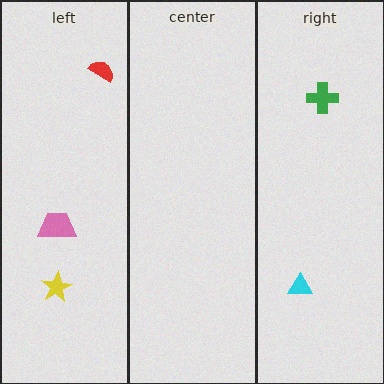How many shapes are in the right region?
2.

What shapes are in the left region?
The pink trapezoid, the yellow star, the red semicircle.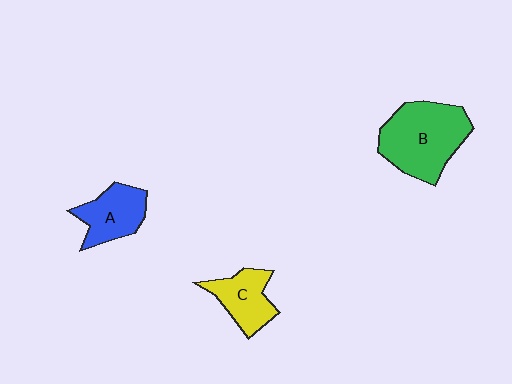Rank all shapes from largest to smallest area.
From largest to smallest: B (green), A (blue), C (yellow).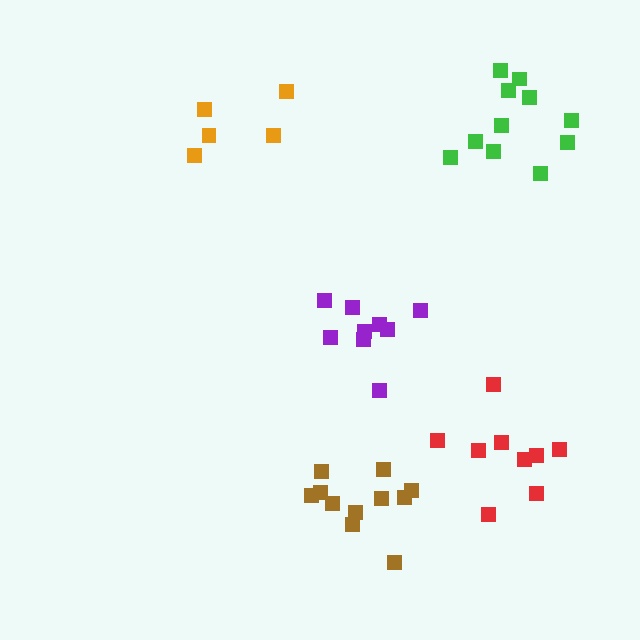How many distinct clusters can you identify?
There are 5 distinct clusters.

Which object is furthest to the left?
The orange cluster is leftmost.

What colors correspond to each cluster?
The clusters are colored: red, purple, orange, brown, green.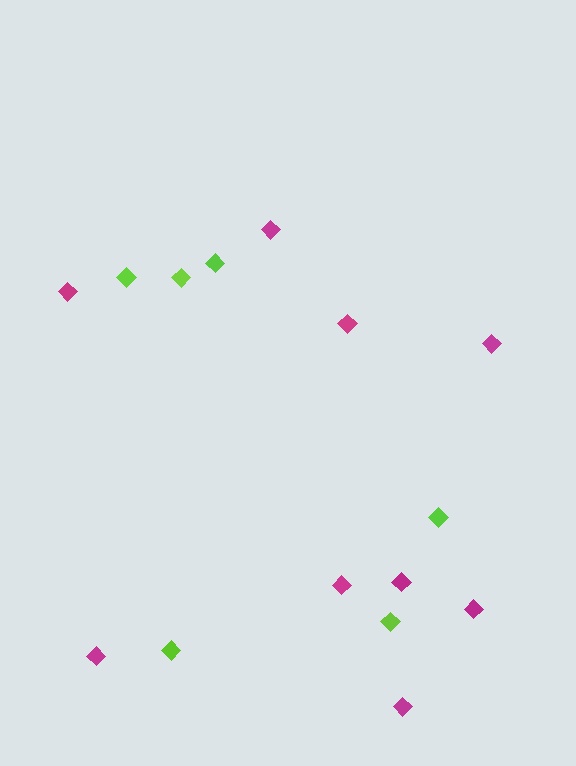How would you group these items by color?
There are 2 groups: one group of magenta diamonds (9) and one group of lime diamonds (6).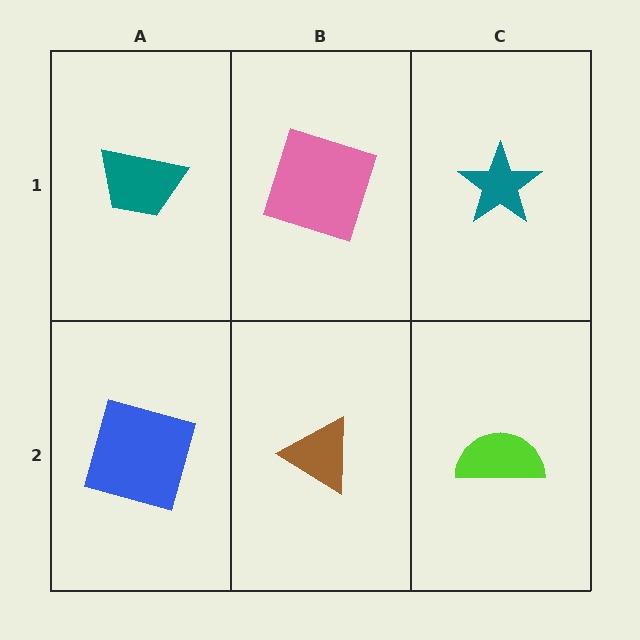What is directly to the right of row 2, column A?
A brown triangle.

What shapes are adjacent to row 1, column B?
A brown triangle (row 2, column B), a teal trapezoid (row 1, column A), a teal star (row 1, column C).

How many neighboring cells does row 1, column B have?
3.